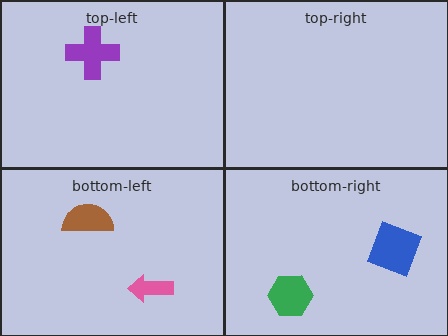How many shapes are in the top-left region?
1.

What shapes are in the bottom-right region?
The green hexagon, the blue square.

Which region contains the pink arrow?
The bottom-left region.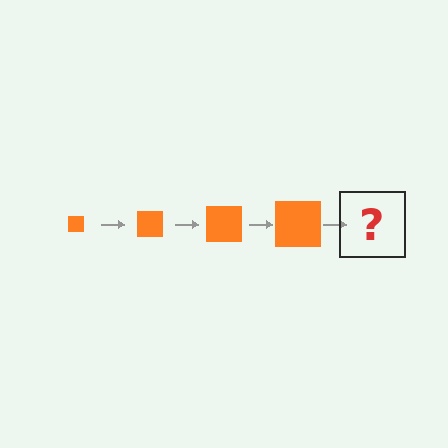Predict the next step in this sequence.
The next step is an orange square, larger than the previous one.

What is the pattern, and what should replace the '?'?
The pattern is that the square gets progressively larger each step. The '?' should be an orange square, larger than the previous one.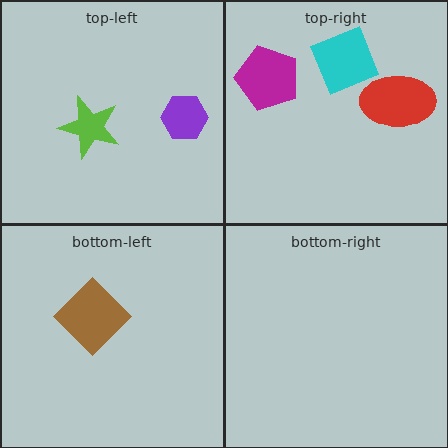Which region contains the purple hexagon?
The top-left region.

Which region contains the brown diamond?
The bottom-left region.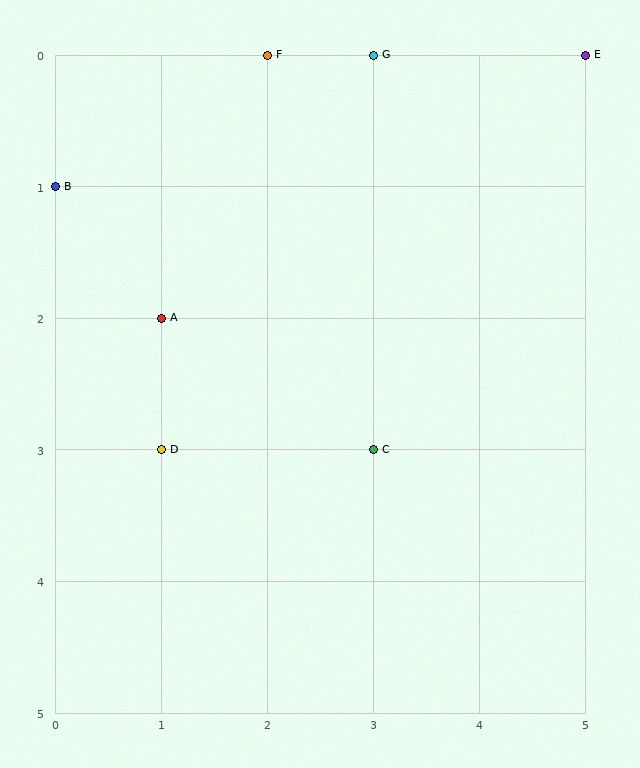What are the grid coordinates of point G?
Point G is at grid coordinates (3, 0).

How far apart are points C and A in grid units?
Points C and A are 2 columns and 1 row apart (about 2.2 grid units diagonally).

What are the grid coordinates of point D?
Point D is at grid coordinates (1, 3).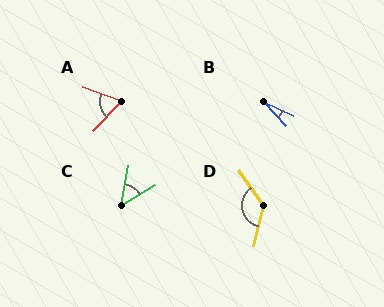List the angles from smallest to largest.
B (22°), C (49°), A (67°), D (131°).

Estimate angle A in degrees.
Approximately 67 degrees.